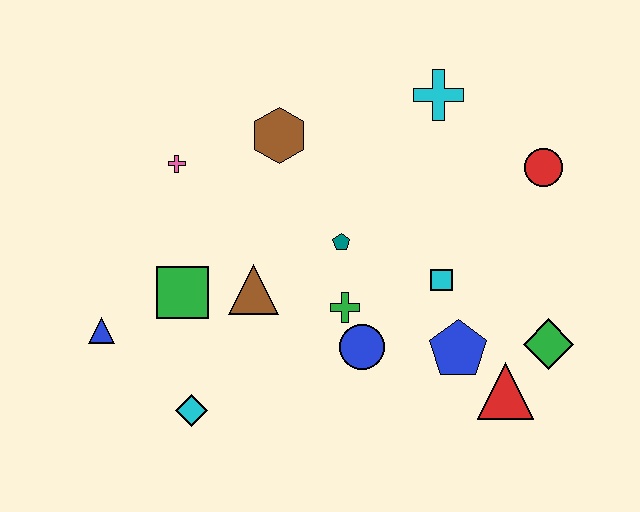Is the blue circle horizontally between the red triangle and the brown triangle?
Yes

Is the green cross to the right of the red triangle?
No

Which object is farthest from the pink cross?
The green diamond is farthest from the pink cross.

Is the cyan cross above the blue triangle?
Yes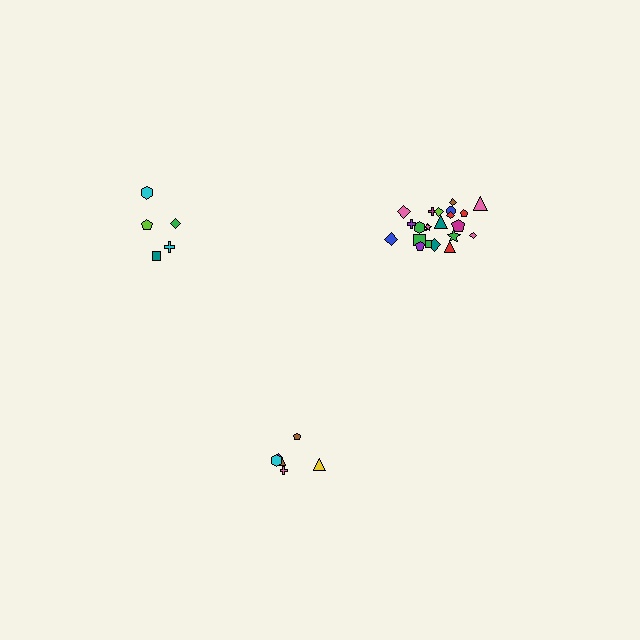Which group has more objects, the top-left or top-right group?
The top-right group.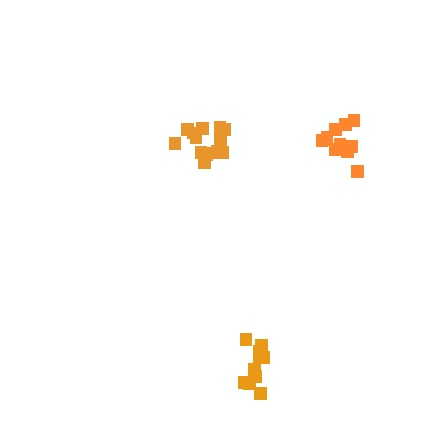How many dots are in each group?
Group 1: 15 dots, Group 2: 10 dots, Group 3: 11 dots (36 total).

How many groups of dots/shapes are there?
There are 3 groups.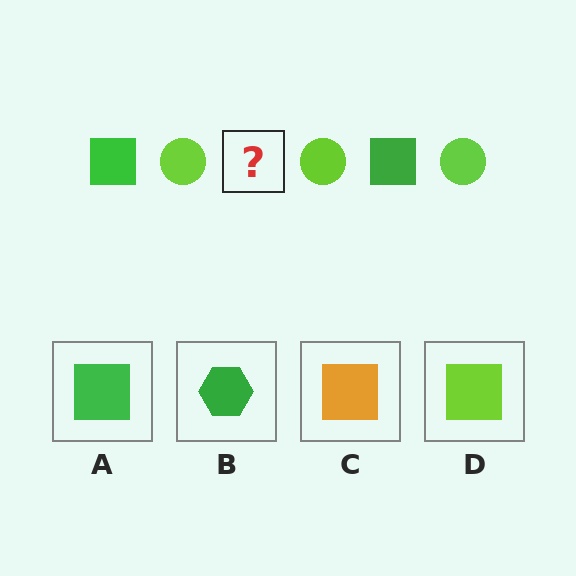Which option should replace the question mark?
Option A.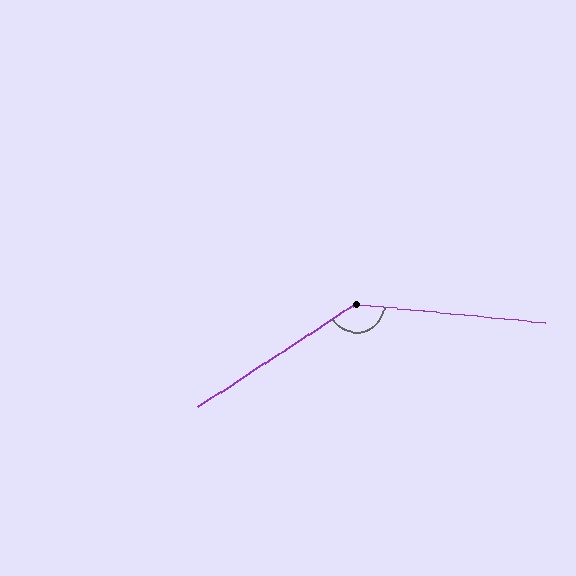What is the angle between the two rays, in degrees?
Approximately 142 degrees.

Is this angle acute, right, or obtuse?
It is obtuse.